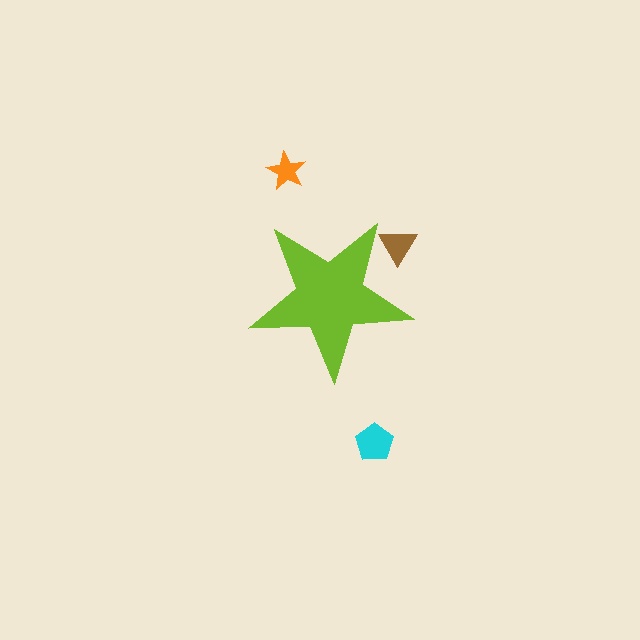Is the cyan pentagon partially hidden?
No, the cyan pentagon is fully visible.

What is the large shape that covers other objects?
A lime star.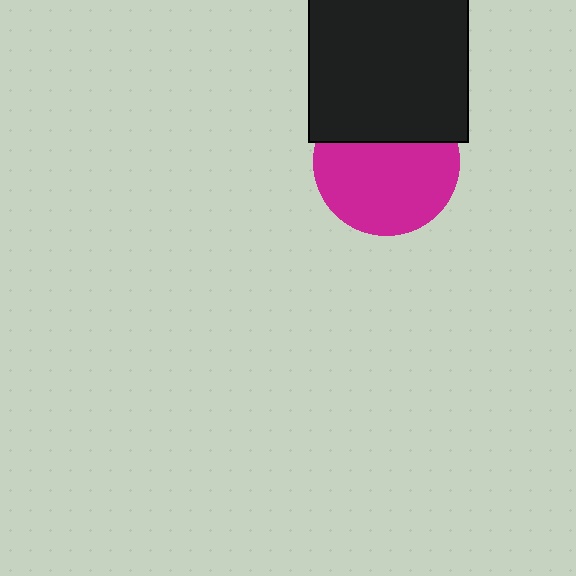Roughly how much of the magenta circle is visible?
Most of it is visible (roughly 66%).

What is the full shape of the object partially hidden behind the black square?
The partially hidden object is a magenta circle.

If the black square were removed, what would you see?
You would see the complete magenta circle.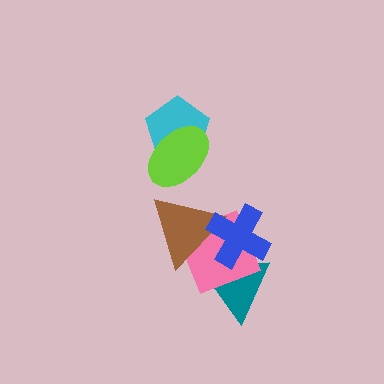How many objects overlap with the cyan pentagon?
1 object overlaps with the cyan pentagon.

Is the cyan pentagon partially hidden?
Yes, it is partially covered by another shape.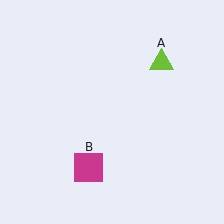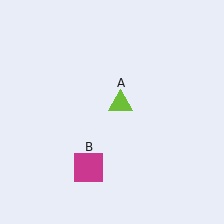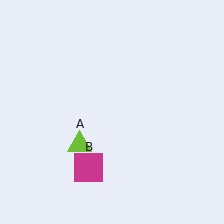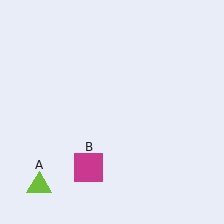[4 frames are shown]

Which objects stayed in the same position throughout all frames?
Magenta square (object B) remained stationary.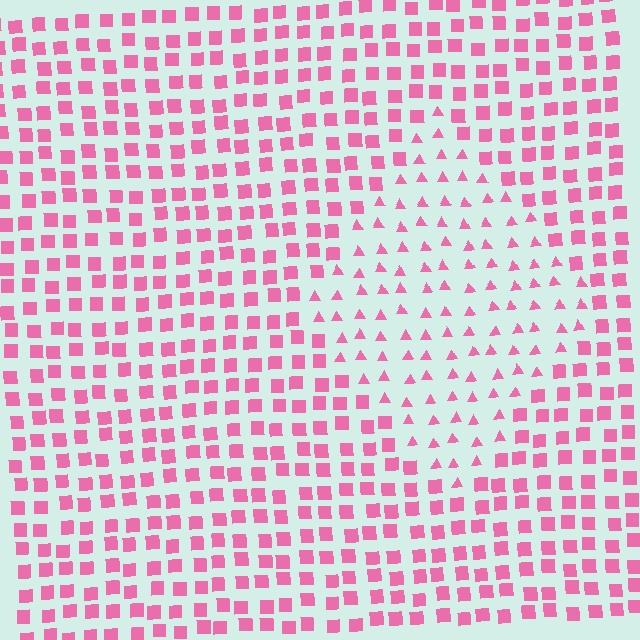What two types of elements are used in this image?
The image uses triangles inside the diamond region and squares outside it.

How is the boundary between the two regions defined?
The boundary is defined by a change in element shape: triangles inside vs. squares outside. All elements share the same color and spacing.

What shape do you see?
I see a diamond.